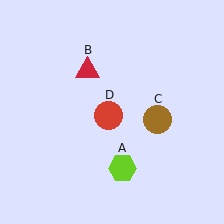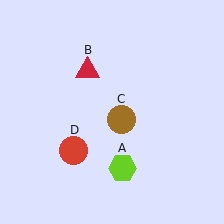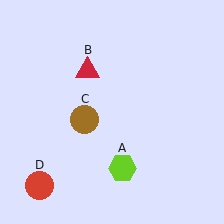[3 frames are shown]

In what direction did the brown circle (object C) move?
The brown circle (object C) moved left.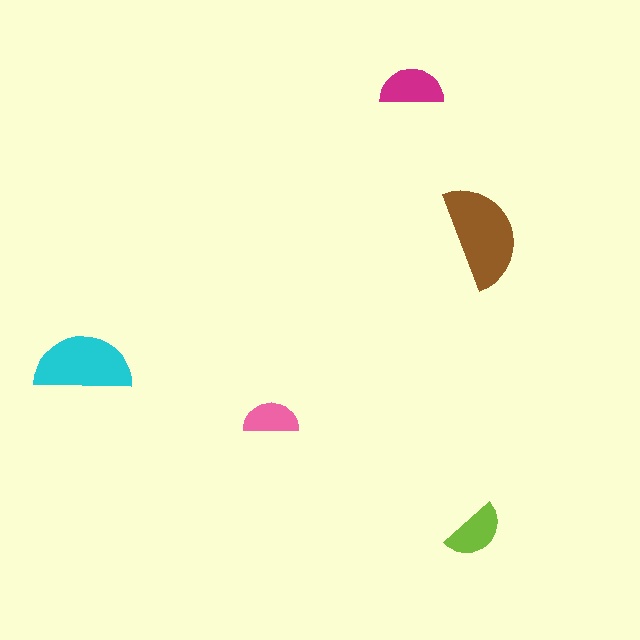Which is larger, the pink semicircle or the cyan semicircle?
The cyan one.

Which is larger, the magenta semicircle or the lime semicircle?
The magenta one.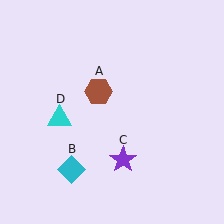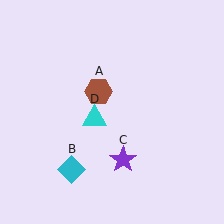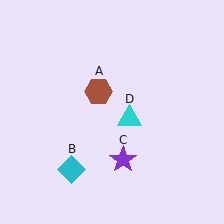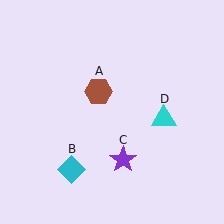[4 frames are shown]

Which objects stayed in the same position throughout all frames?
Brown hexagon (object A) and cyan diamond (object B) and purple star (object C) remained stationary.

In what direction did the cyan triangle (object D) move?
The cyan triangle (object D) moved right.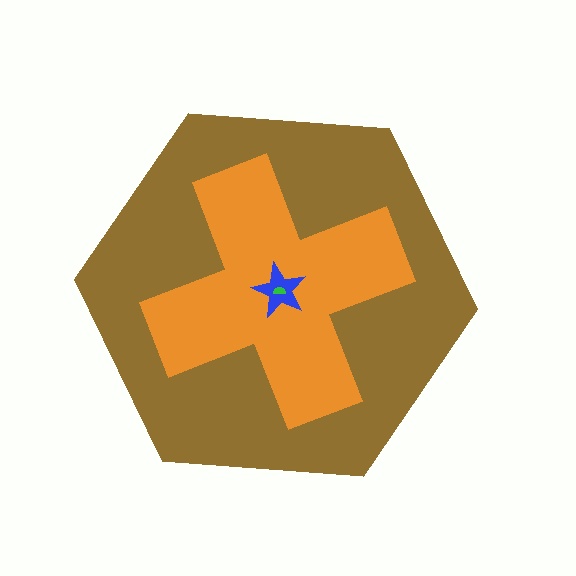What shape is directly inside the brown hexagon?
The orange cross.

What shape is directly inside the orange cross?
The blue star.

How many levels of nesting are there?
4.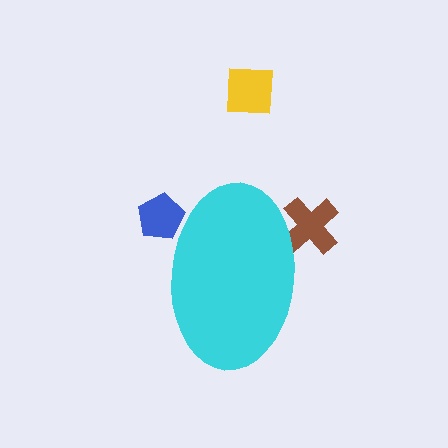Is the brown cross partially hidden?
Yes, the brown cross is partially hidden behind the cyan ellipse.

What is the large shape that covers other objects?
A cyan ellipse.